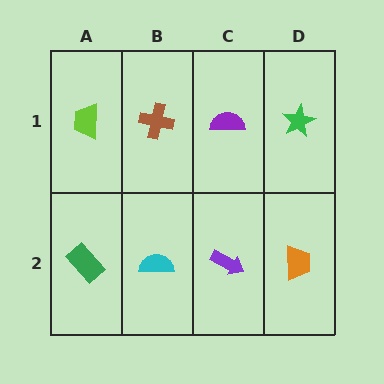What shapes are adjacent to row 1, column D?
An orange trapezoid (row 2, column D), a purple semicircle (row 1, column C).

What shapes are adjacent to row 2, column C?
A purple semicircle (row 1, column C), a cyan semicircle (row 2, column B), an orange trapezoid (row 2, column D).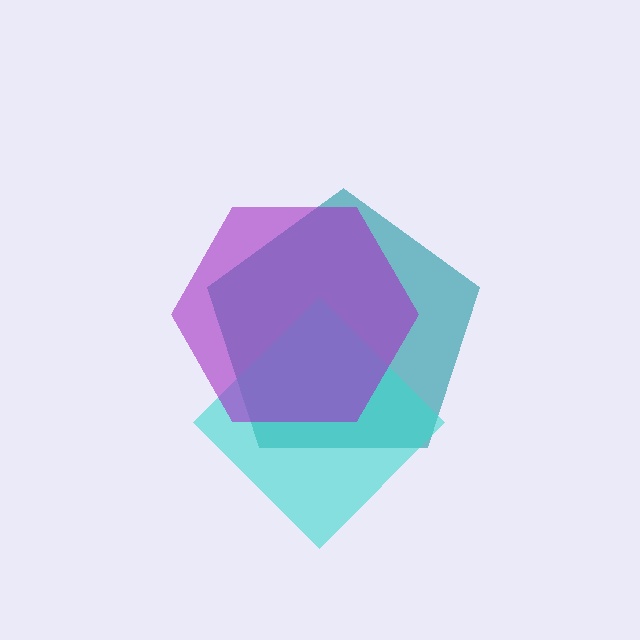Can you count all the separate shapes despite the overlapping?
Yes, there are 3 separate shapes.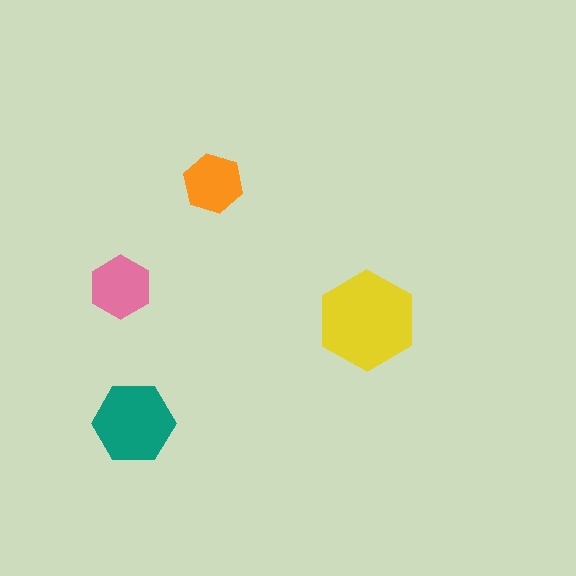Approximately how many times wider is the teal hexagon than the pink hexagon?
About 1.5 times wider.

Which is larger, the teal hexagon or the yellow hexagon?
The yellow one.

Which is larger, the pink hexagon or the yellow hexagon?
The yellow one.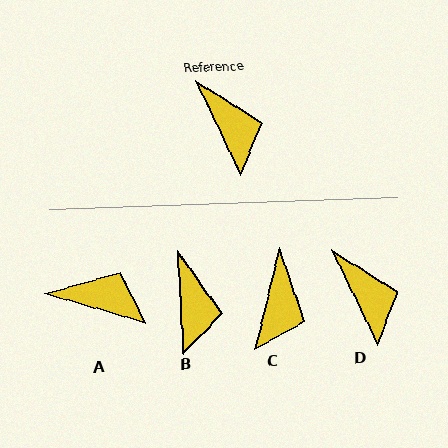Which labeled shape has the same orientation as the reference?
D.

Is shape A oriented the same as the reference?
No, it is off by about 48 degrees.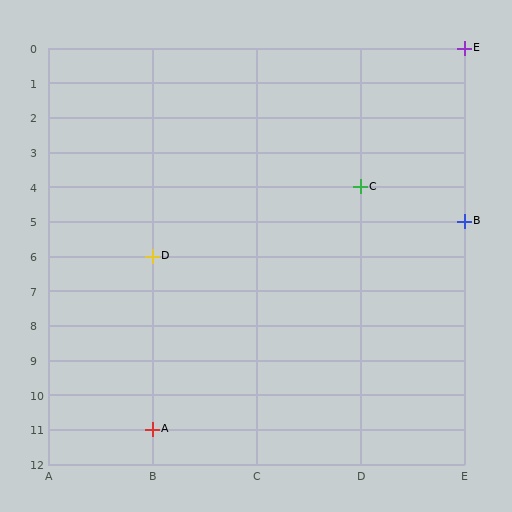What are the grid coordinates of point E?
Point E is at grid coordinates (E, 0).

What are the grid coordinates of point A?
Point A is at grid coordinates (B, 11).